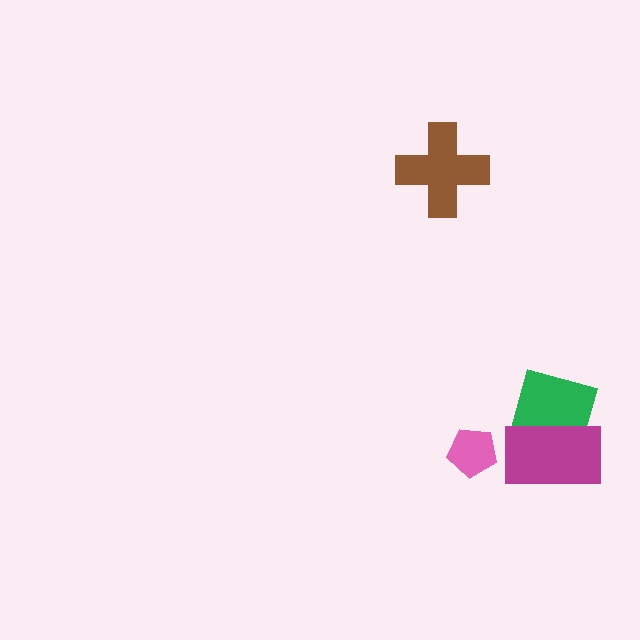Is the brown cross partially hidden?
No, no other shape covers it.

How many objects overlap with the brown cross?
0 objects overlap with the brown cross.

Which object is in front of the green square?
The magenta rectangle is in front of the green square.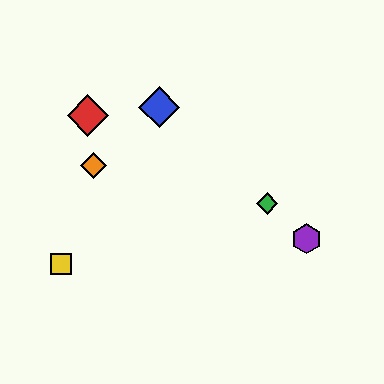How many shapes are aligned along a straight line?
3 shapes (the blue diamond, the green diamond, the purple hexagon) are aligned along a straight line.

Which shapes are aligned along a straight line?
The blue diamond, the green diamond, the purple hexagon are aligned along a straight line.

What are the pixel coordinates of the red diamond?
The red diamond is at (88, 116).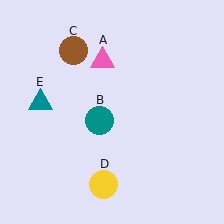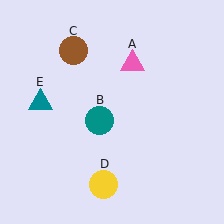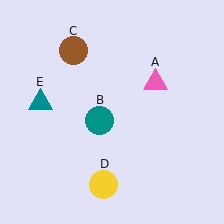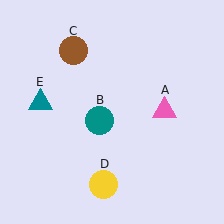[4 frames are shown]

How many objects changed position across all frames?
1 object changed position: pink triangle (object A).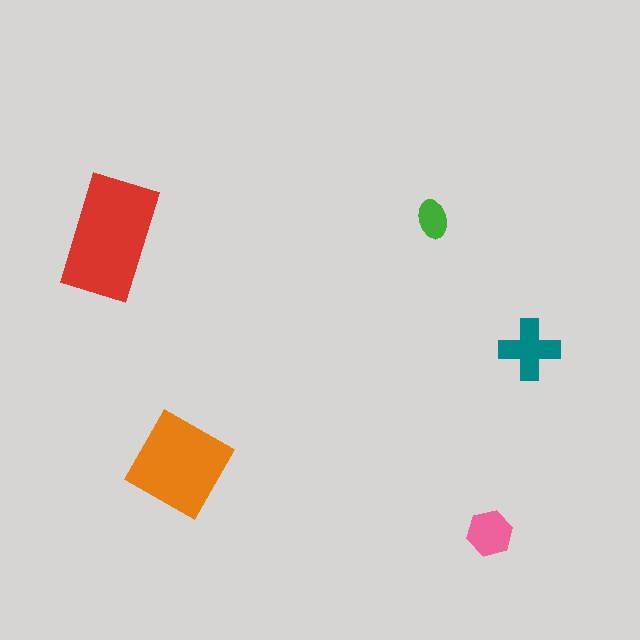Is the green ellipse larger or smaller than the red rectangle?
Smaller.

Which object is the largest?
The red rectangle.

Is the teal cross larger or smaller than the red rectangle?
Smaller.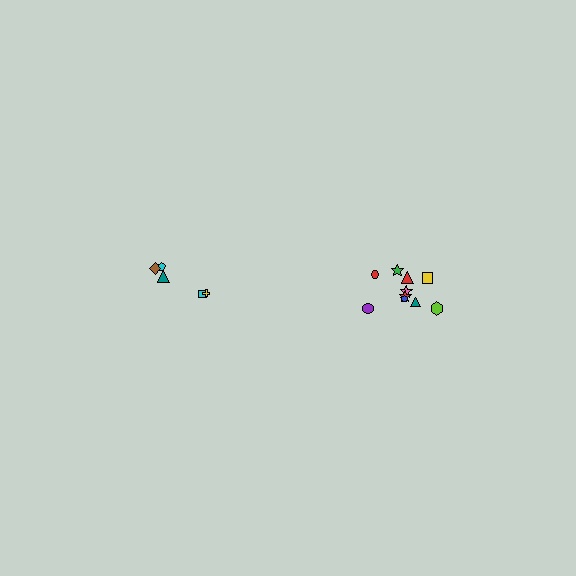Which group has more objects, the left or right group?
The right group.